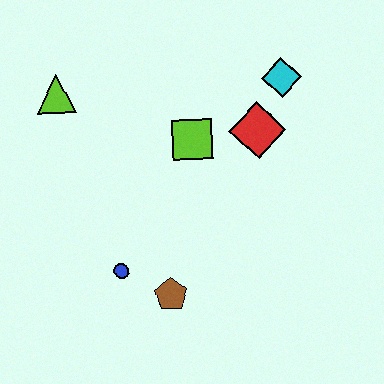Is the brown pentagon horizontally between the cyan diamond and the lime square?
No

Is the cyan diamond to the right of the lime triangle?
Yes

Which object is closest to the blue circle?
The brown pentagon is closest to the blue circle.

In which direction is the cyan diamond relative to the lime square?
The cyan diamond is to the right of the lime square.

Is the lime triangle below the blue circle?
No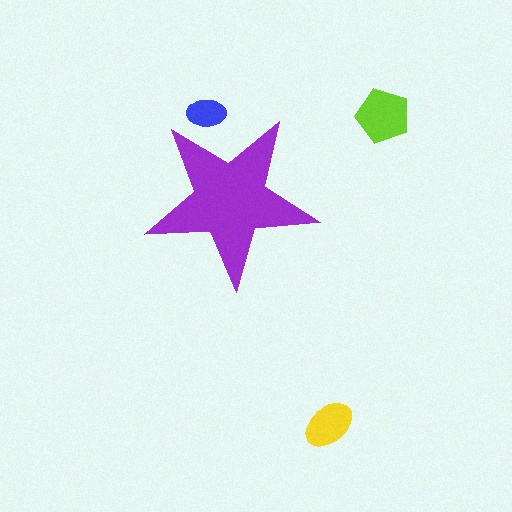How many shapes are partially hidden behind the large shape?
1 shape is partially hidden.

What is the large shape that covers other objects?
A purple star.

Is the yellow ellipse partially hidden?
No, the yellow ellipse is fully visible.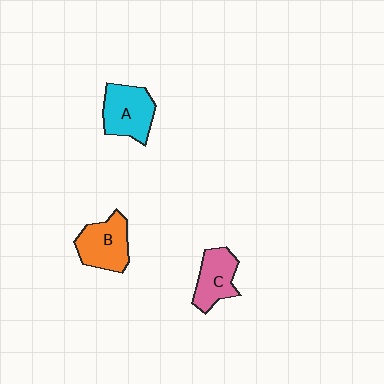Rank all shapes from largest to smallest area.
From largest to smallest: A (cyan), B (orange), C (pink).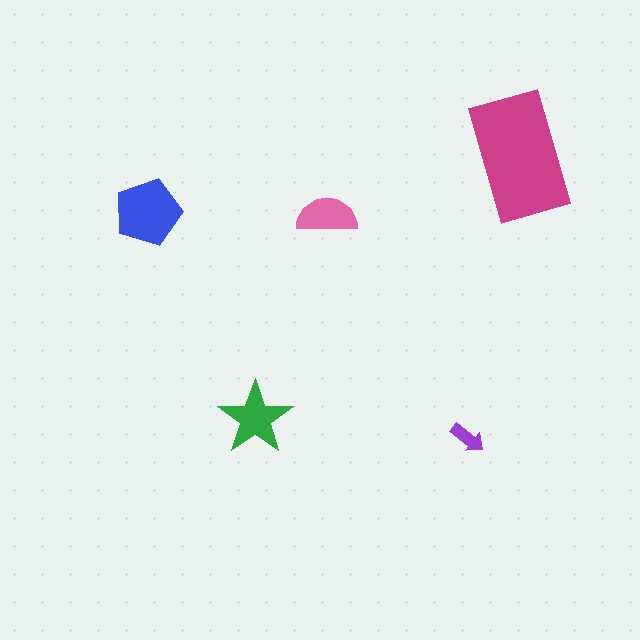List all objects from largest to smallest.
The magenta rectangle, the blue pentagon, the green star, the pink semicircle, the purple arrow.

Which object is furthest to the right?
The magenta rectangle is rightmost.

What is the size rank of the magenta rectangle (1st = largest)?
1st.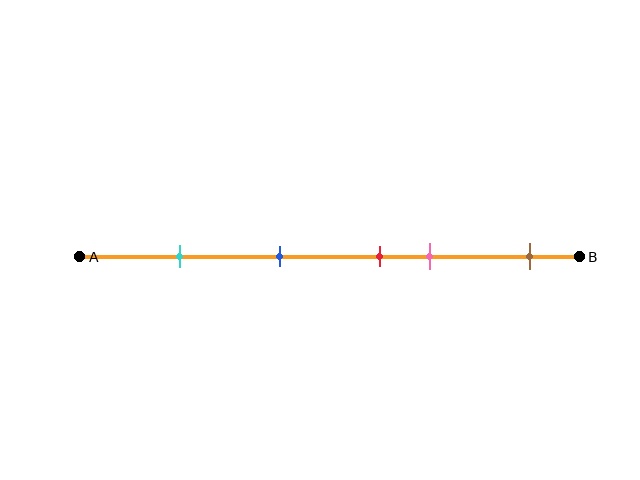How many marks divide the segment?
There are 5 marks dividing the segment.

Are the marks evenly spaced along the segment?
No, the marks are not evenly spaced.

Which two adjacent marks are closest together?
The red and pink marks are the closest adjacent pair.